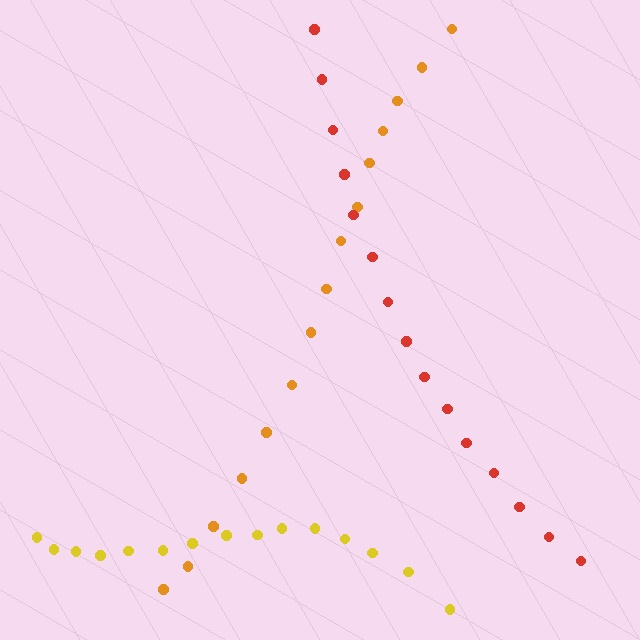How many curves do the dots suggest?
There are 3 distinct paths.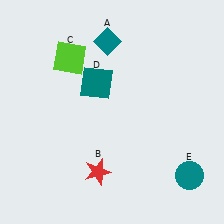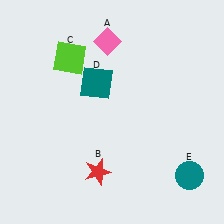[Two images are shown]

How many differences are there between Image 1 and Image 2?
There is 1 difference between the two images.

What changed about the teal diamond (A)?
In Image 1, A is teal. In Image 2, it changed to pink.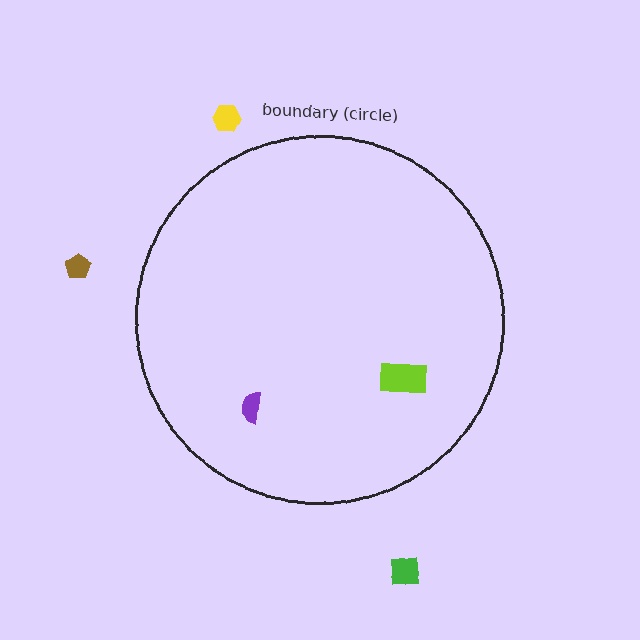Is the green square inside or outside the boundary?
Outside.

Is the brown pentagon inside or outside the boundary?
Outside.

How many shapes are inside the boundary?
2 inside, 3 outside.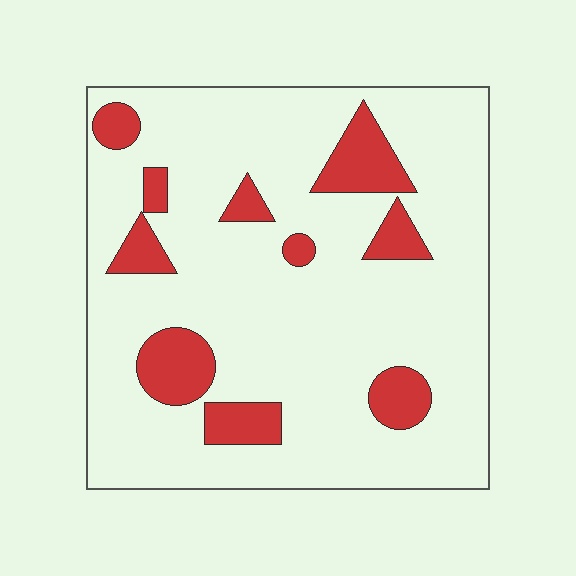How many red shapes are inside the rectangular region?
10.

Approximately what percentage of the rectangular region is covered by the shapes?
Approximately 15%.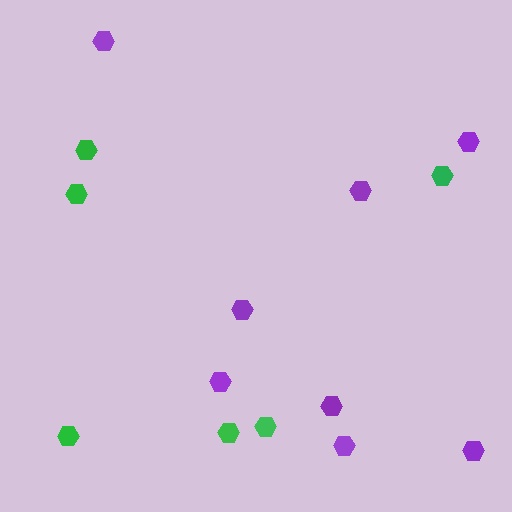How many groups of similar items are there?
There are 2 groups: one group of green hexagons (6) and one group of purple hexagons (8).